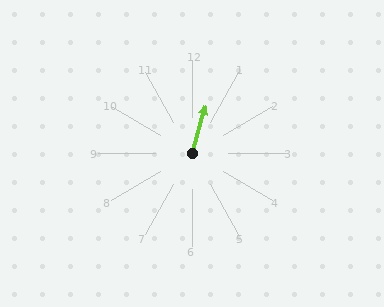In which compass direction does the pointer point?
North.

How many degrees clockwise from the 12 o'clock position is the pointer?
Approximately 16 degrees.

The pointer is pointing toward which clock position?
Roughly 1 o'clock.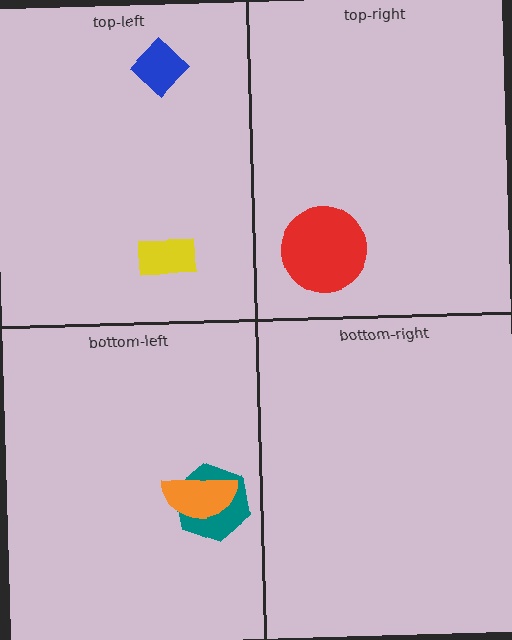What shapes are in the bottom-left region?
The teal hexagon, the orange semicircle.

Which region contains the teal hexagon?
The bottom-left region.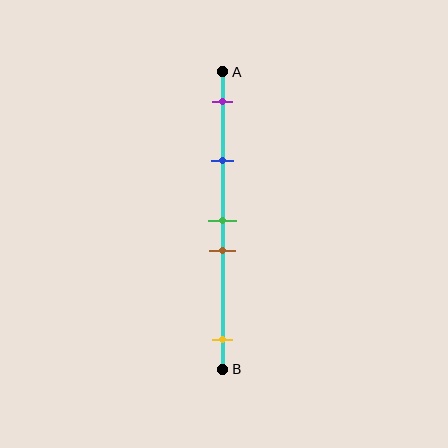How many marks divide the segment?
There are 5 marks dividing the segment.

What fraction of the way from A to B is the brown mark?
The brown mark is approximately 60% (0.6) of the way from A to B.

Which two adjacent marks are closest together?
The green and brown marks are the closest adjacent pair.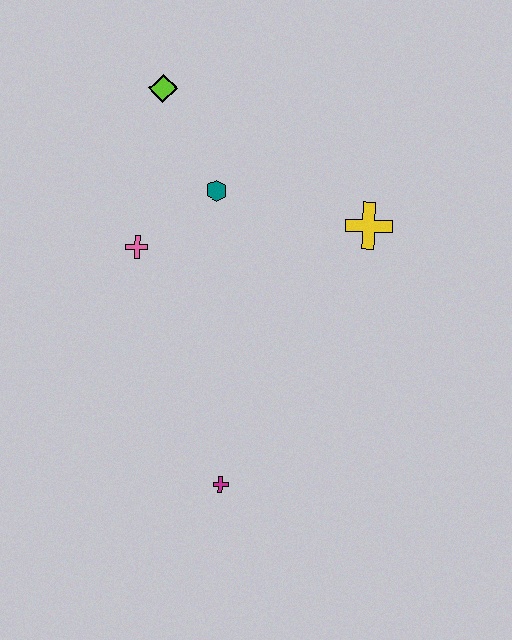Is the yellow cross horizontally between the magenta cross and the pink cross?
No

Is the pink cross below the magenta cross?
No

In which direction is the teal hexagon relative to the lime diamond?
The teal hexagon is below the lime diamond.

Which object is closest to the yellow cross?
The teal hexagon is closest to the yellow cross.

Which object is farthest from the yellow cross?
The magenta cross is farthest from the yellow cross.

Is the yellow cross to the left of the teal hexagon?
No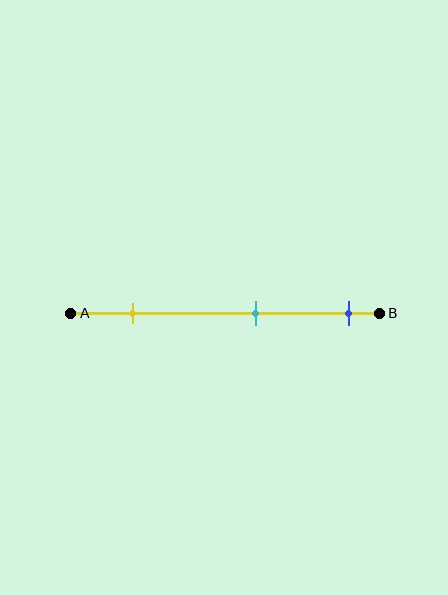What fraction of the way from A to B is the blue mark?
The blue mark is approximately 90% (0.9) of the way from A to B.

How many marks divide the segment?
There are 3 marks dividing the segment.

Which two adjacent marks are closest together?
The cyan and blue marks are the closest adjacent pair.